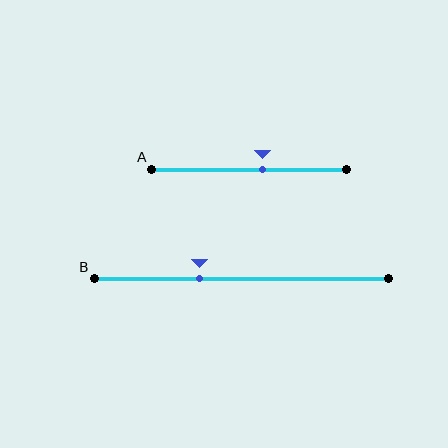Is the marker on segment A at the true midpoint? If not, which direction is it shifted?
No, the marker on segment A is shifted to the right by about 7% of the segment length.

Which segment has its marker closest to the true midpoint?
Segment A has its marker closest to the true midpoint.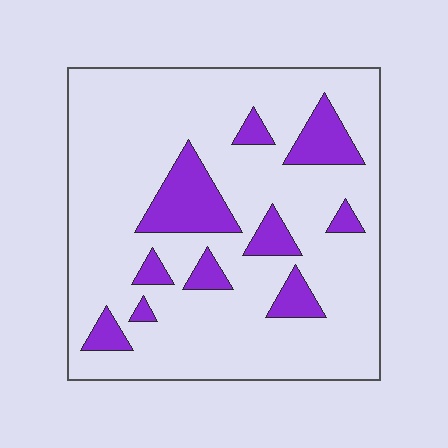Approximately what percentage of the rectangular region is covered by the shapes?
Approximately 15%.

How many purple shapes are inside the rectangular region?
10.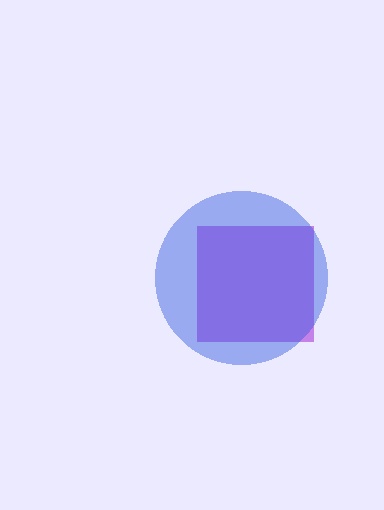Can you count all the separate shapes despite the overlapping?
Yes, there are 2 separate shapes.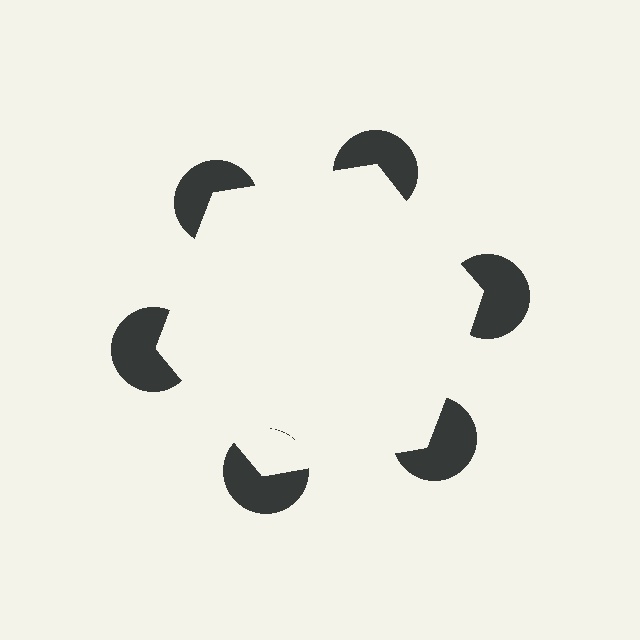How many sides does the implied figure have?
6 sides.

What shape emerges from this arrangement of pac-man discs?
An illusory hexagon — its edges are inferred from the aligned wedge cuts in the pac-man discs, not physically drawn.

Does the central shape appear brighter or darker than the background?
It typically appears slightly brighter than the background, even though no actual brightness change is drawn.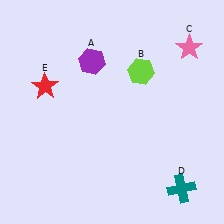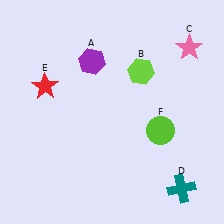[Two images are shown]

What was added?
A lime circle (F) was added in Image 2.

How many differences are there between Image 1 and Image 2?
There is 1 difference between the two images.